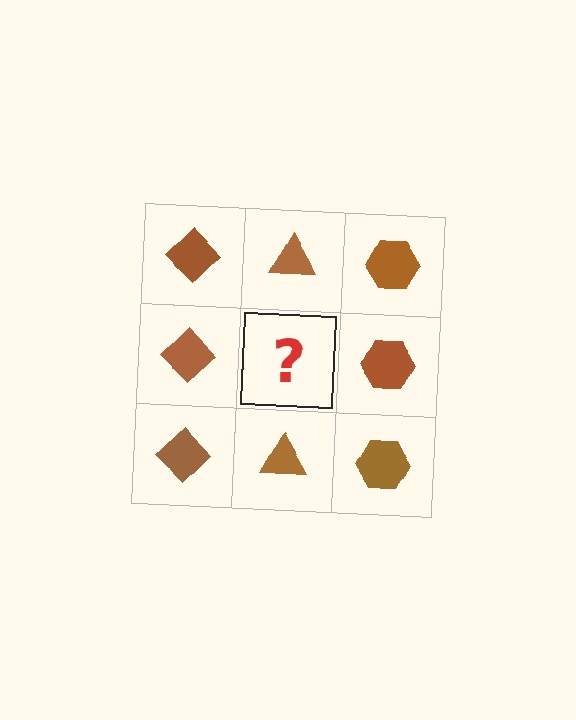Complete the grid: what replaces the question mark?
The question mark should be replaced with a brown triangle.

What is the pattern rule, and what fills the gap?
The rule is that each column has a consistent shape. The gap should be filled with a brown triangle.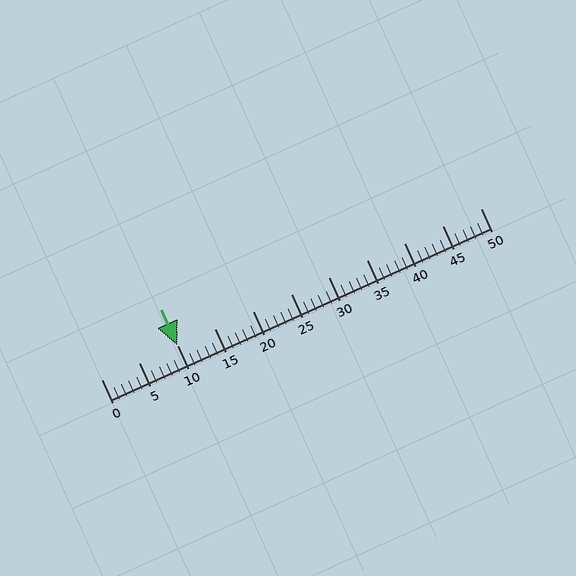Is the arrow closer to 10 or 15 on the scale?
The arrow is closer to 10.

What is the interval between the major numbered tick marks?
The major tick marks are spaced 5 units apart.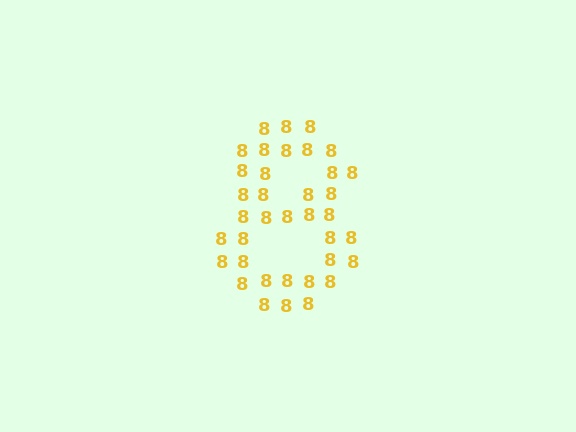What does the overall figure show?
The overall figure shows the digit 8.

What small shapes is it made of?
It is made of small digit 8's.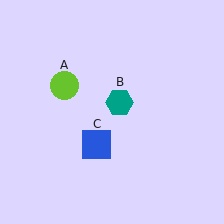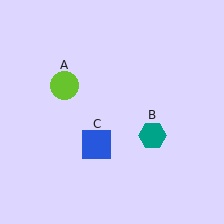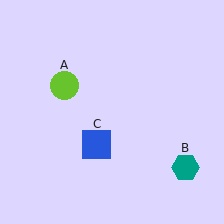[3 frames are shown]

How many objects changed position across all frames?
1 object changed position: teal hexagon (object B).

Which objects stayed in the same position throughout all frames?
Lime circle (object A) and blue square (object C) remained stationary.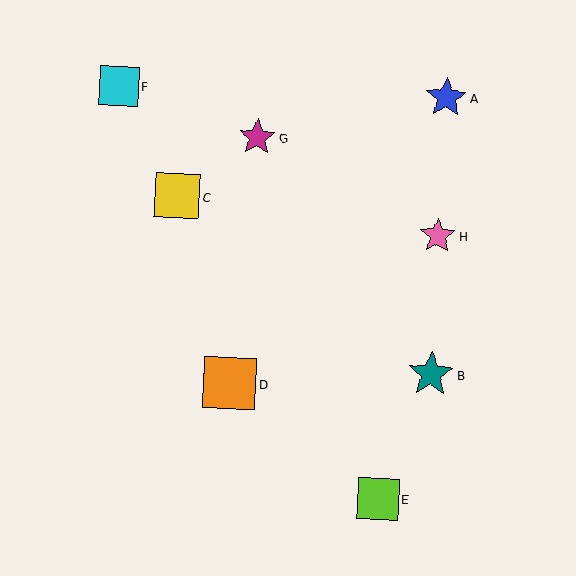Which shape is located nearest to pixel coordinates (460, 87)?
The blue star (labeled A) at (446, 97) is nearest to that location.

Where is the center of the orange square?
The center of the orange square is at (230, 383).